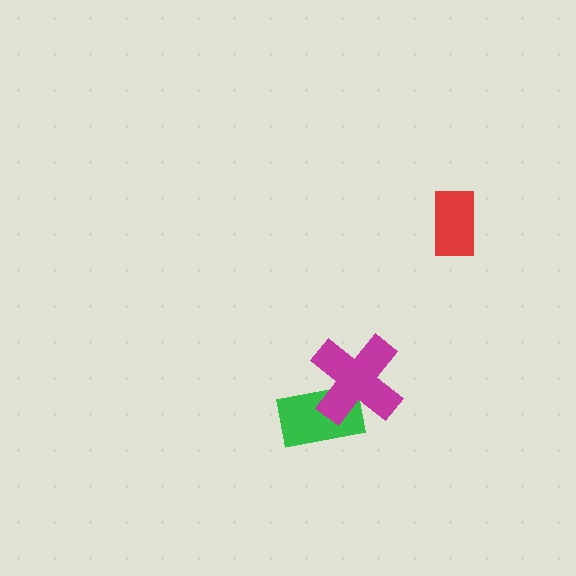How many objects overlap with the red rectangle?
0 objects overlap with the red rectangle.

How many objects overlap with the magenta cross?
1 object overlaps with the magenta cross.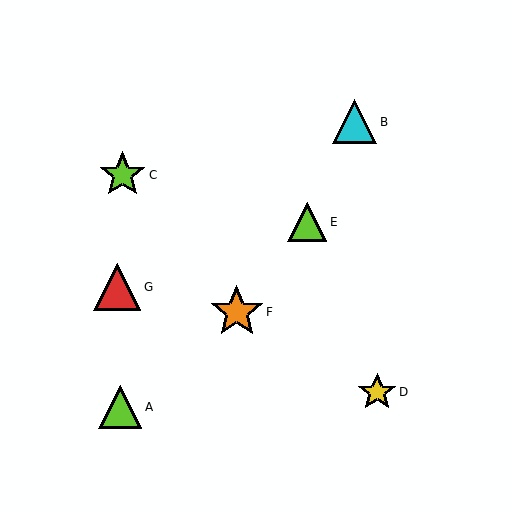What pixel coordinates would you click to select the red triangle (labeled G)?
Click at (117, 287) to select the red triangle G.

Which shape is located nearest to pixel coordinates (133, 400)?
The lime triangle (labeled A) at (120, 407) is nearest to that location.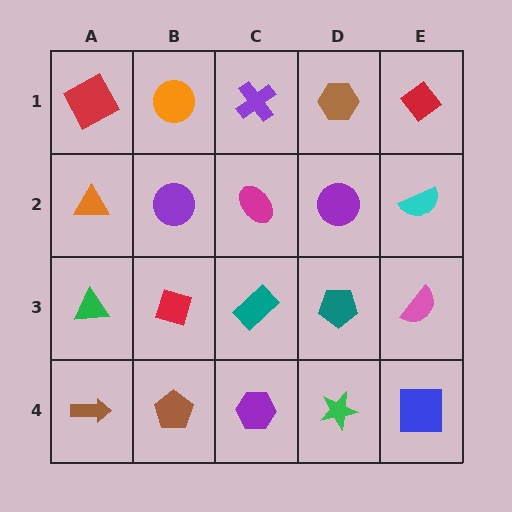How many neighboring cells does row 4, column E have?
2.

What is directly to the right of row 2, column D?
A cyan semicircle.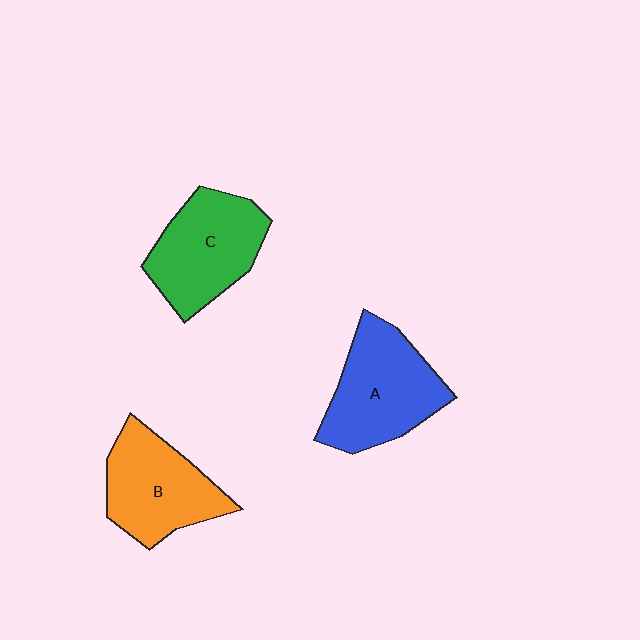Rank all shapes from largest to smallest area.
From largest to smallest: A (blue), C (green), B (orange).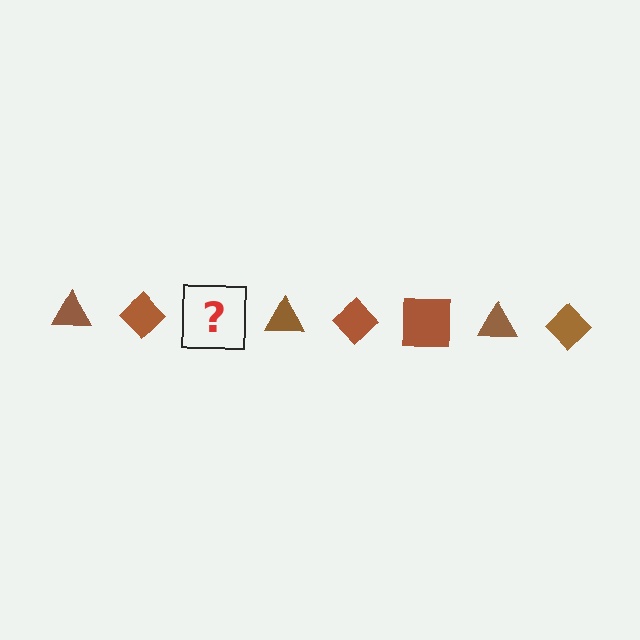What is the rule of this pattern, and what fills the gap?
The rule is that the pattern cycles through triangle, diamond, square shapes in brown. The gap should be filled with a brown square.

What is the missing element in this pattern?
The missing element is a brown square.